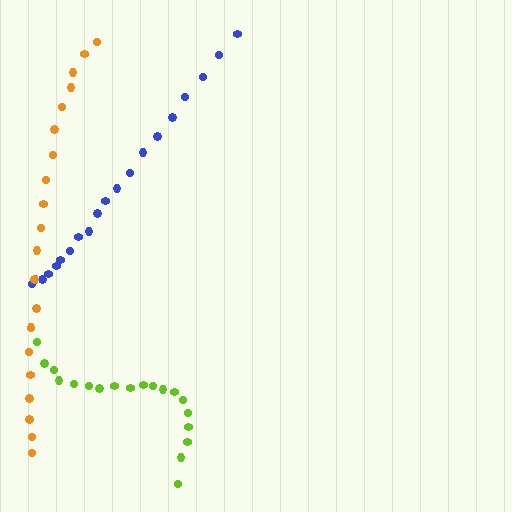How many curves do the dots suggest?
There are 3 distinct paths.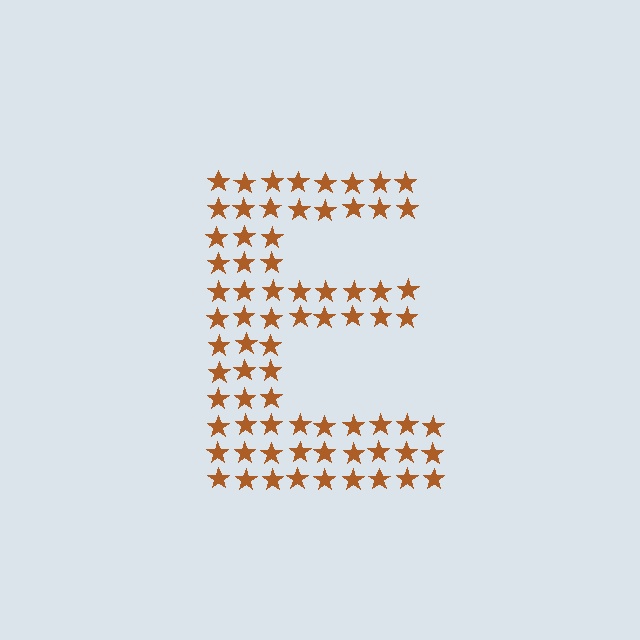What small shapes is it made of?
It is made of small stars.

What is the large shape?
The large shape is the letter E.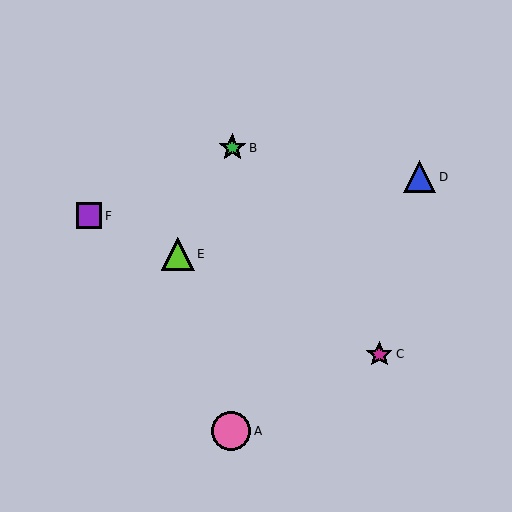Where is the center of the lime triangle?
The center of the lime triangle is at (178, 254).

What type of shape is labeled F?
Shape F is a purple square.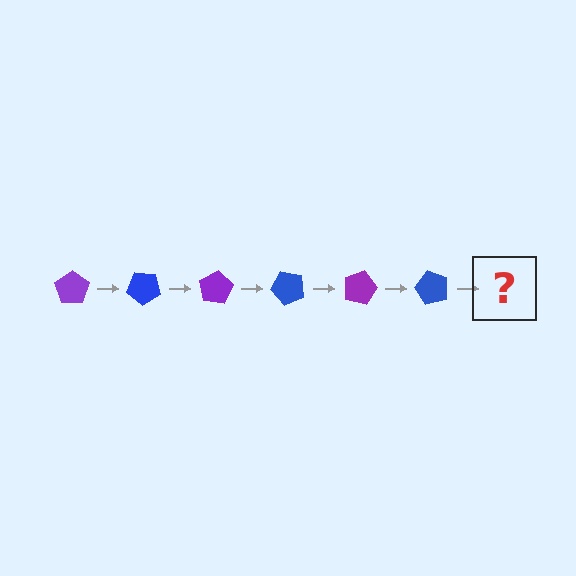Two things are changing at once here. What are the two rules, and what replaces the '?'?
The two rules are that it rotates 40 degrees each step and the color cycles through purple and blue. The '?' should be a purple pentagon, rotated 240 degrees from the start.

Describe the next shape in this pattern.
It should be a purple pentagon, rotated 240 degrees from the start.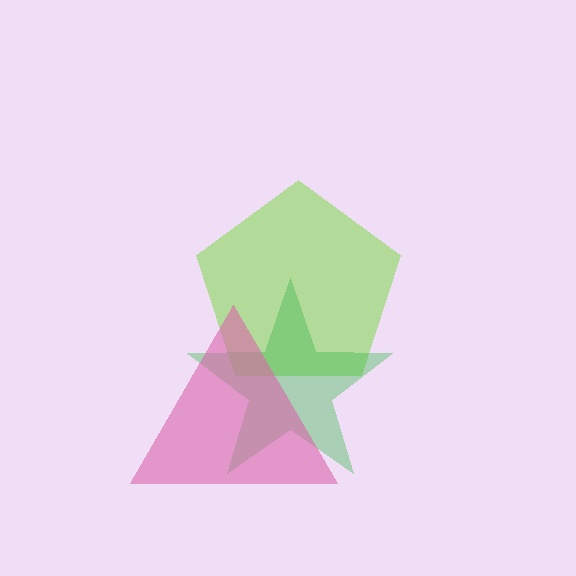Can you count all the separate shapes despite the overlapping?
Yes, there are 3 separate shapes.